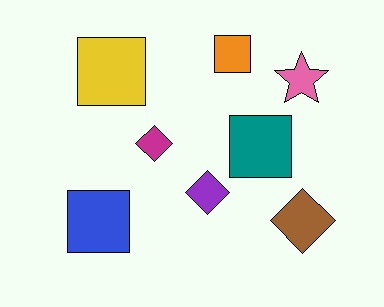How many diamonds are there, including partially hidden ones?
There are 3 diamonds.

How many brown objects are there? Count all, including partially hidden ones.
There is 1 brown object.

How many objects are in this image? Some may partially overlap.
There are 8 objects.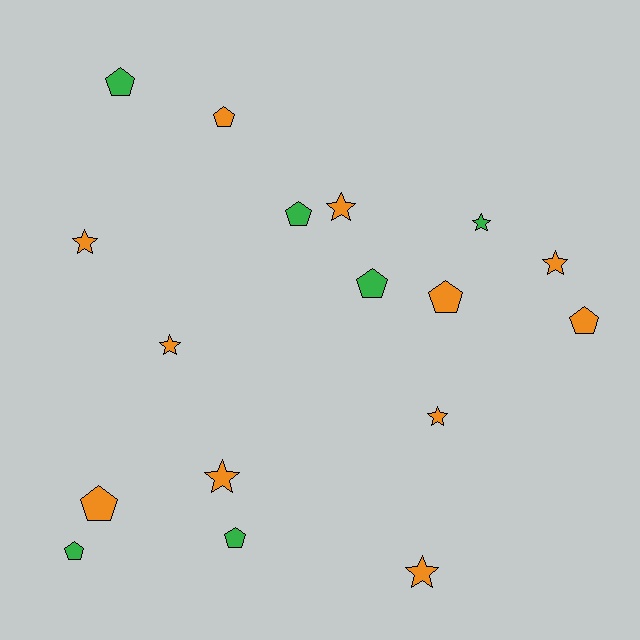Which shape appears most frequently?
Pentagon, with 9 objects.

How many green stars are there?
There is 1 green star.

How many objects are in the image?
There are 17 objects.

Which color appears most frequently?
Orange, with 11 objects.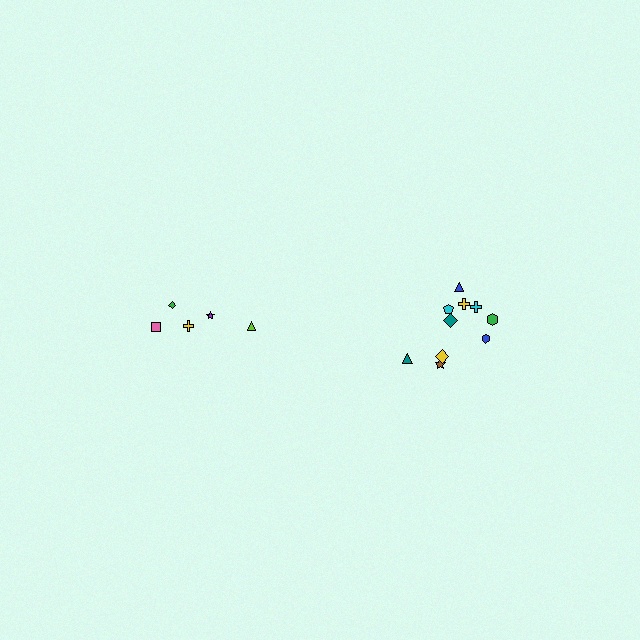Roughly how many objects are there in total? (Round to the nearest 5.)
Roughly 15 objects in total.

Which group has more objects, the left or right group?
The right group.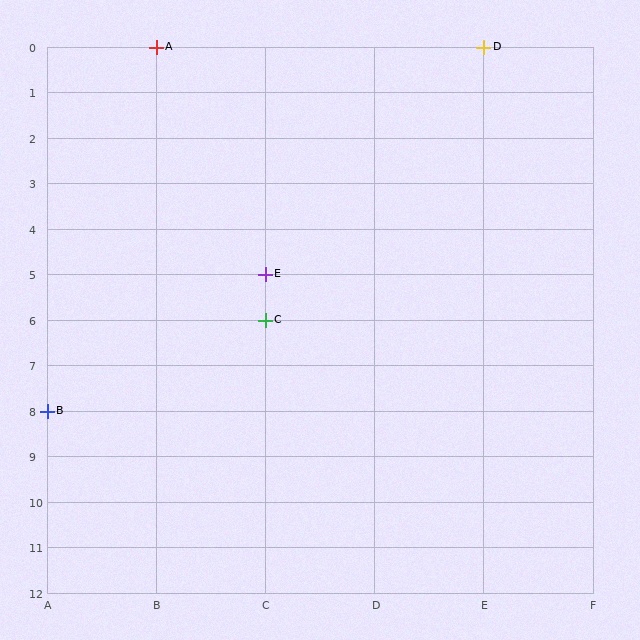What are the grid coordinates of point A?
Point A is at grid coordinates (B, 0).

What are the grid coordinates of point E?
Point E is at grid coordinates (C, 5).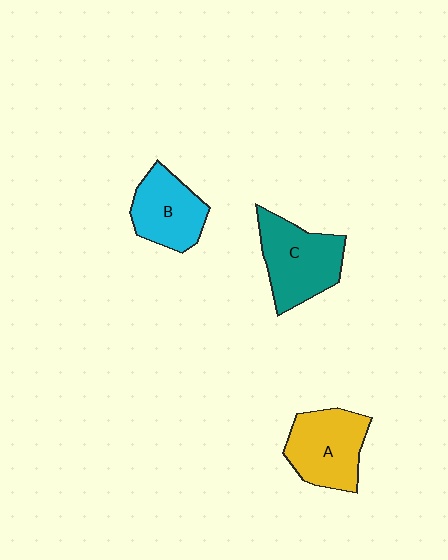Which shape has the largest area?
Shape C (teal).